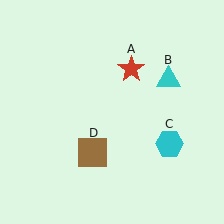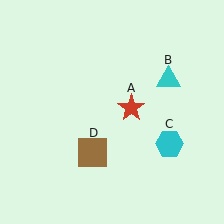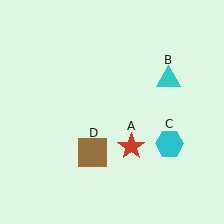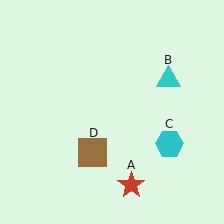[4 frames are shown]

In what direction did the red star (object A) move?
The red star (object A) moved down.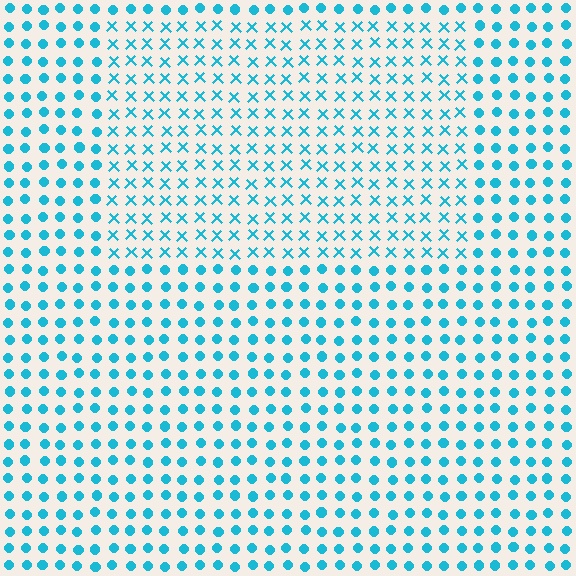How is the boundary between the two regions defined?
The boundary is defined by a change in element shape: X marks inside vs. circles outside. All elements share the same color and spacing.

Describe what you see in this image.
The image is filled with small cyan elements arranged in a uniform grid. A rectangle-shaped region contains X marks, while the surrounding area contains circles. The boundary is defined purely by the change in element shape.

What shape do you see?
I see a rectangle.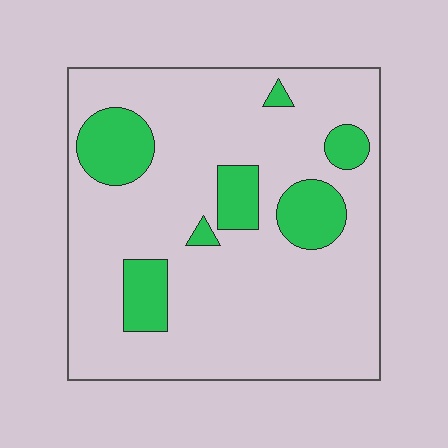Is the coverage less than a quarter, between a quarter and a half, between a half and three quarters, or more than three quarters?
Less than a quarter.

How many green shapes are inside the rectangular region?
7.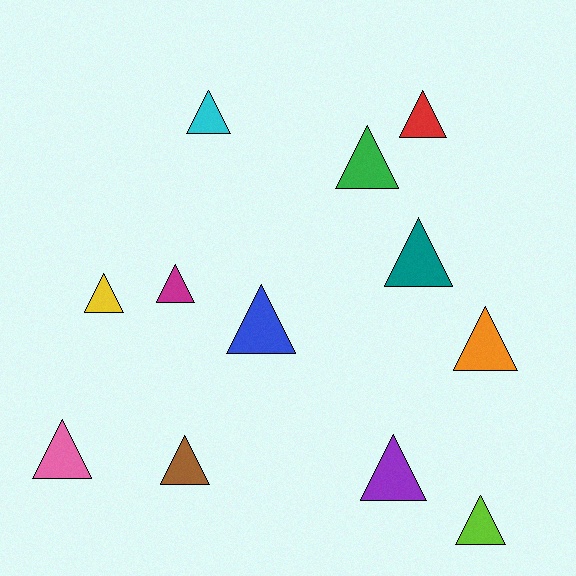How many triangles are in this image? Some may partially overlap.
There are 12 triangles.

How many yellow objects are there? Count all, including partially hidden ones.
There is 1 yellow object.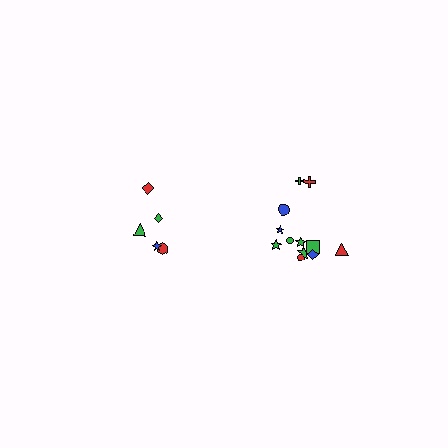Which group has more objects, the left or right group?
The right group.